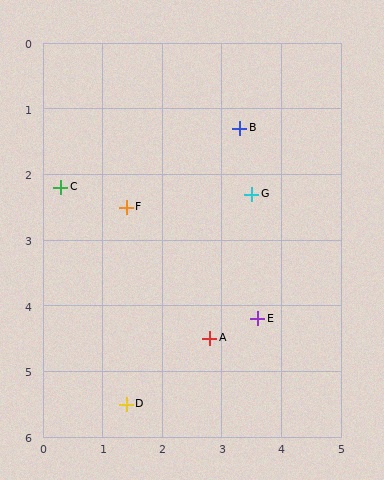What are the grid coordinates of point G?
Point G is at approximately (3.5, 2.3).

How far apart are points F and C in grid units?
Points F and C are about 1.1 grid units apart.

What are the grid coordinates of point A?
Point A is at approximately (2.8, 4.5).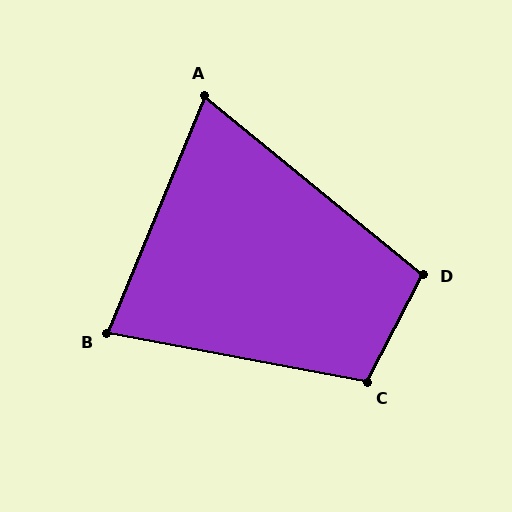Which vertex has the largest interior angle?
C, at approximately 107 degrees.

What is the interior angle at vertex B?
Approximately 78 degrees (acute).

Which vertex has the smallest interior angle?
A, at approximately 73 degrees.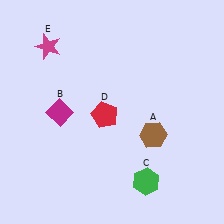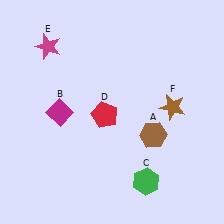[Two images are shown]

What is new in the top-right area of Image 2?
A brown star (F) was added in the top-right area of Image 2.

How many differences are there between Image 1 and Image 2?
There is 1 difference between the two images.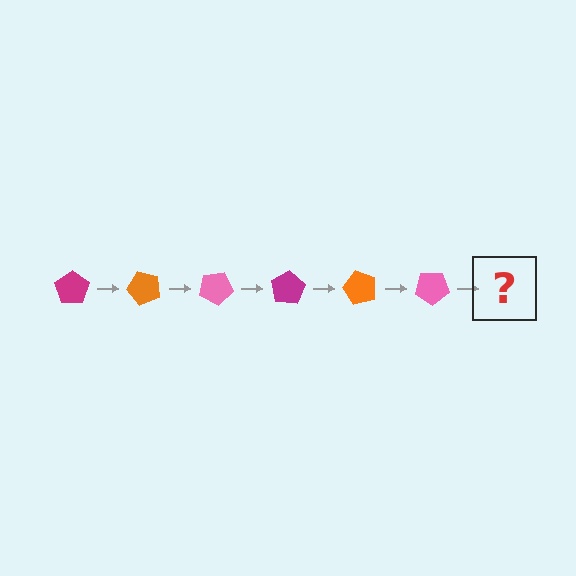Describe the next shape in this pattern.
It should be a magenta pentagon, rotated 300 degrees from the start.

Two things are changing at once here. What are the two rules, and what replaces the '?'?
The two rules are that it rotates 50 degrees each step and the color cycles through magenta, orange, and pink. The '?' should be a magenta pentagon, rotated 300 degrees from the start.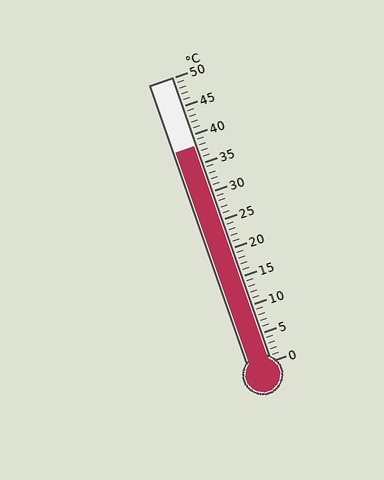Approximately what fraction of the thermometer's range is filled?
The thermometer is filled to approximately 75% of its range.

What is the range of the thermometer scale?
The thermometer scale ranges from 0°C to 50°C.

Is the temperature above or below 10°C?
The temperature is above 10°C.